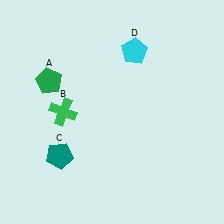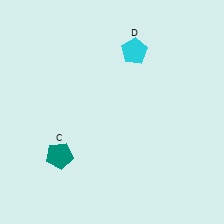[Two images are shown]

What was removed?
The green cross (B), the green pentagon (A) were removed in Image 2.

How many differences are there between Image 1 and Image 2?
There are 2 differences between the two images.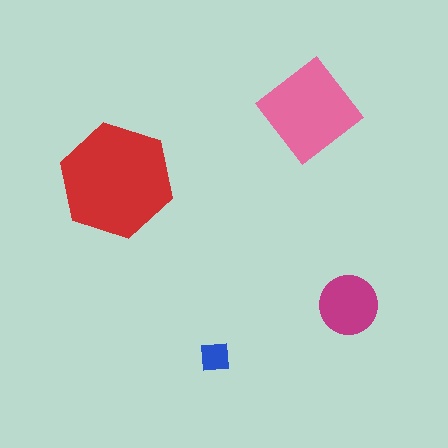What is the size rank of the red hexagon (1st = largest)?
1st.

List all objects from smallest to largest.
The blue square, the magenta circle, the pink diamond, the red hexagon.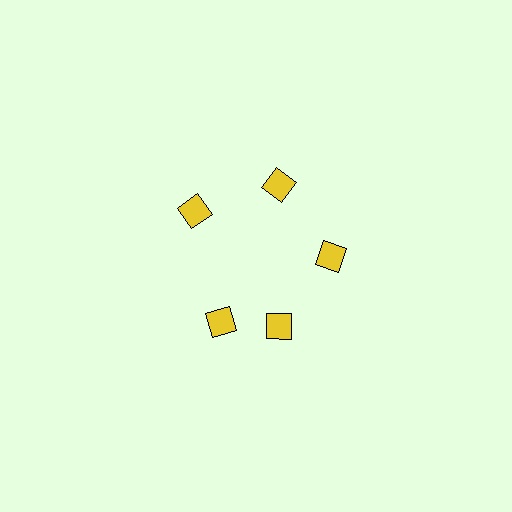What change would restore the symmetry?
The symmetry would be restored by rotating it back into even spacing with its neighbors so that all 5 diamonds sit at equal angles and equal distance from the center.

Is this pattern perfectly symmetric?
No. The 5 yellow diamonds are arranged in a ring, but one element near the 8 o'clock position is rotated out of alignment along the ring, breaking the 5-fold rotational symmetry.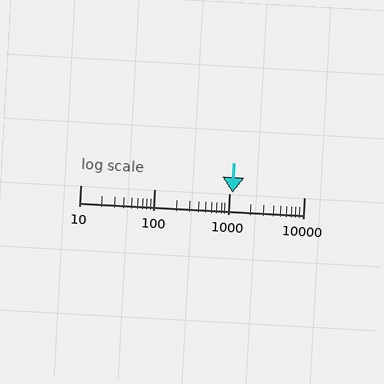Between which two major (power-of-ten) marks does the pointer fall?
The pointer is between 1000 and 10000.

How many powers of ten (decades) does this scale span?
The scale spans 3 decades, from 10 to 10000.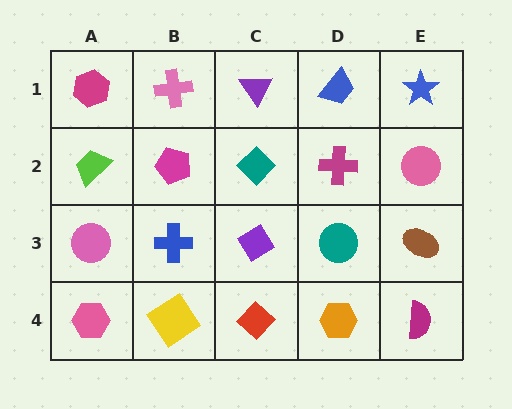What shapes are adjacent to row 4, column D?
A teal circle (row 3, column D), a red diamond (row 4, column C), a magenta semicircle (row 4, column E).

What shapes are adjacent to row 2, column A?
A magenta hexagon (row 1, column A), a pink circle (row 3, column A), a magenta pentagon (row 2, column B).